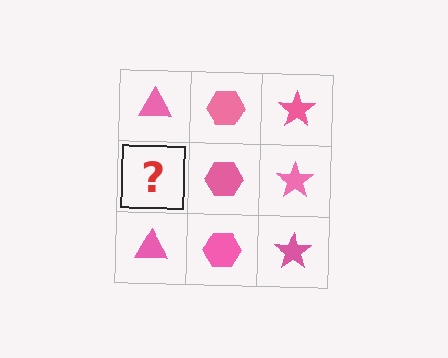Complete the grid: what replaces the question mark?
The question mark should be replaced with a pink triangle.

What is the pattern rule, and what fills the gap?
The rule is that each column has a consistent shape. The gap should be filled with a pink triangle.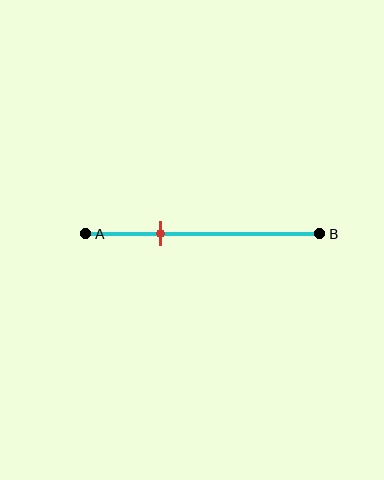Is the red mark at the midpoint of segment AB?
No, the mark is at about 30% from A, not at the 50% midpoint.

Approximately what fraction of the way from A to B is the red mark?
The red mark is approximately 30% of the way from A to B.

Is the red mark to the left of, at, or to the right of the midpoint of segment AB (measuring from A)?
The red mark is to the left of the midpoint of segment AB.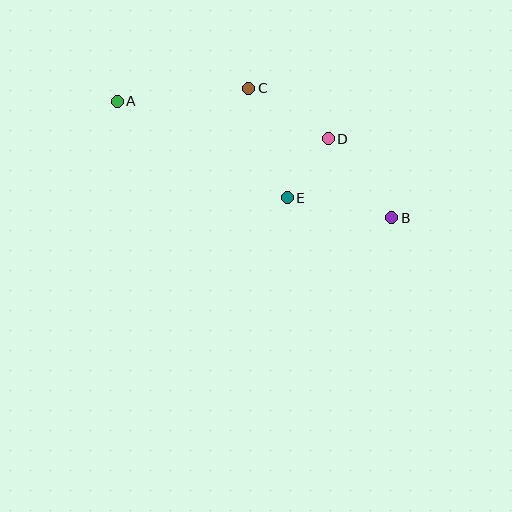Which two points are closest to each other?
Points D and E are closest to each other.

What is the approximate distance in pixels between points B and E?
The distance between B and E is approximately 106 pixels.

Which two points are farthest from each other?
Points A and B are farthest from each other.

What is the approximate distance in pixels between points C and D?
The distance between C and D is approximately 95 pixels.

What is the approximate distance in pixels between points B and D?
The distance between B and D is approximately 101 pixels.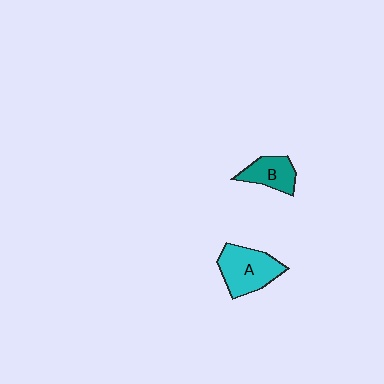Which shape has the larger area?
Shape A (cyan).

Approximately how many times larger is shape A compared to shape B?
Approximately 1.6 times.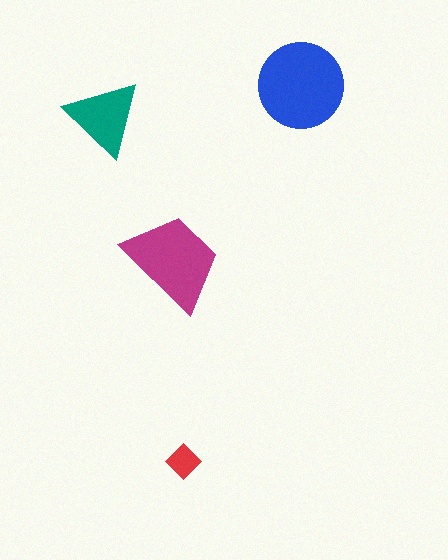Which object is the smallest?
The red diamond.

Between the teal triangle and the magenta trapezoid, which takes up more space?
The magenta trapezoid.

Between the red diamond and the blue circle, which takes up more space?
The blue circle.